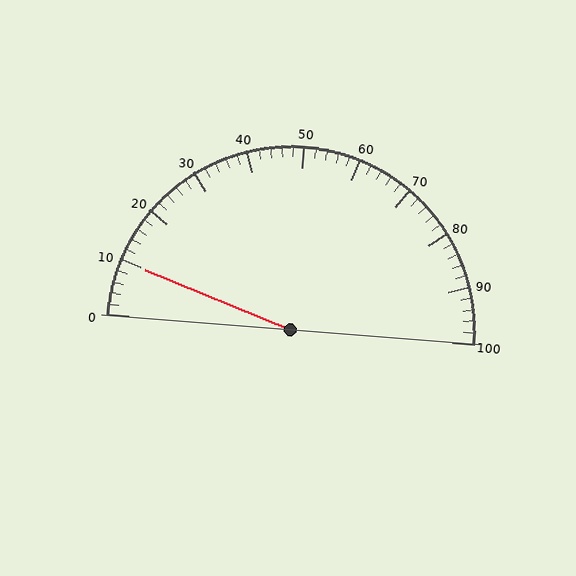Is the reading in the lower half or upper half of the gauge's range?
The reading is in the lower half of the range (0 to 100).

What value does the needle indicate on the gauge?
The needle indicates approximately 10.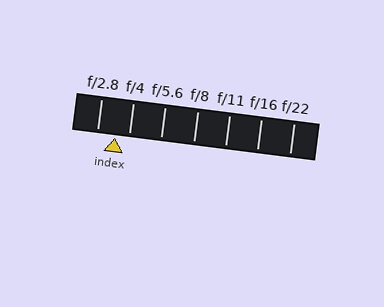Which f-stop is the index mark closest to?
The index mark is closest to f/4.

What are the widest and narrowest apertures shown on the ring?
The widest aperture shown is f/2.8 and the narrowest is f/22.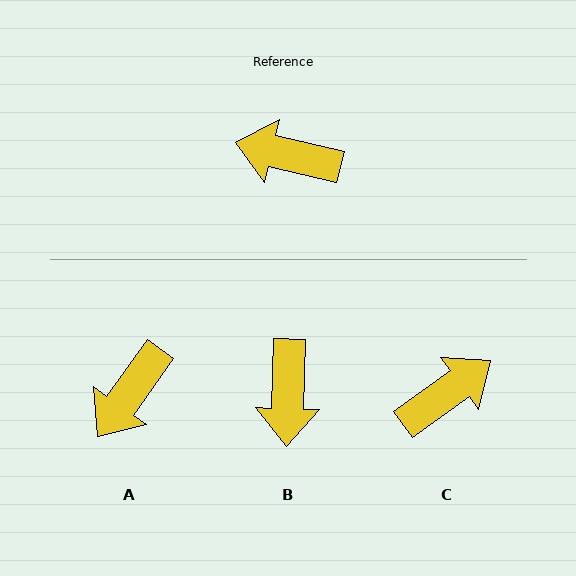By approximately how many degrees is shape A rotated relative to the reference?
Approximately 67 degrees counter-clockwise.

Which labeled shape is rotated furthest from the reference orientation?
C, about 131 degrees away.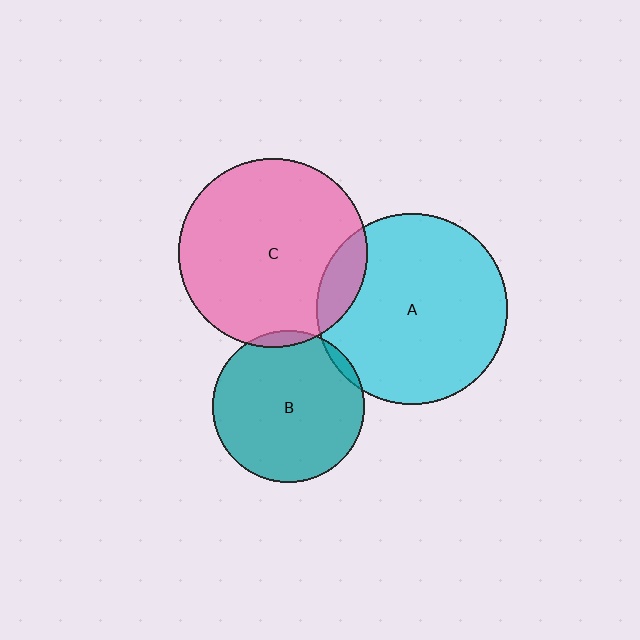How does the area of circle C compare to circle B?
Approximately 1.5 times.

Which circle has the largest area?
Circle A (cyan).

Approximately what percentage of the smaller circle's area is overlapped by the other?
Approximately 10%.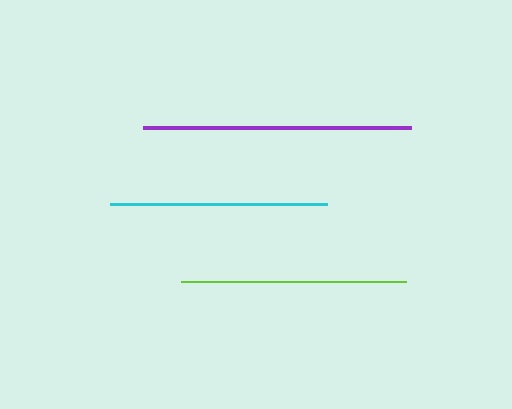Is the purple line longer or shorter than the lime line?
The purple line is longer than the lime line.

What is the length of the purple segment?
The purple segment is approximately 267 pixels long.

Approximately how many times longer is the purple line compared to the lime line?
The purple line is approximately 1.2 times the length of the lime line.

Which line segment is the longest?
The purple line is the longest at approximately 267 pixels.